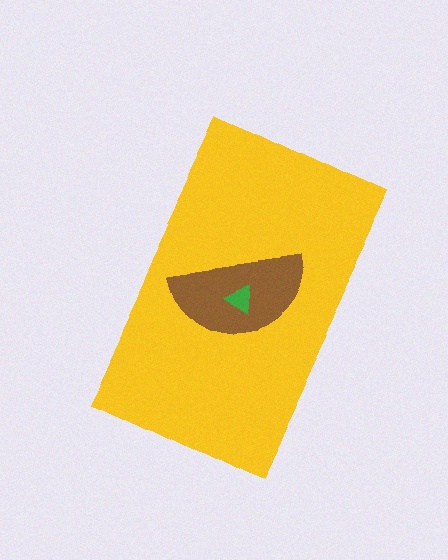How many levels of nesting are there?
3.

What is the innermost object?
The green triangle.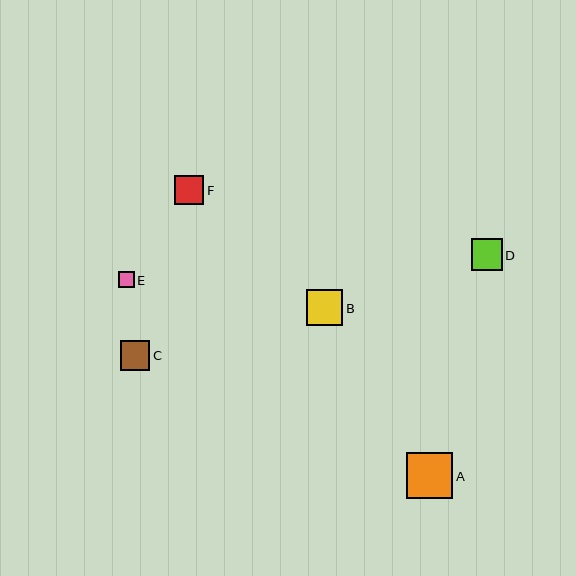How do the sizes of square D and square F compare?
Square D and square F are approximately the same size.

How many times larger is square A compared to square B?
Square A is approximately 1.3 times the size of square B.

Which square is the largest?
Square A is the largest with a size of approximately 46 pixels.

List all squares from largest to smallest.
From largest to smallest: A, B, D, C, F, E.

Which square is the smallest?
Square E is the smallest with a size of approximately 16 pixels.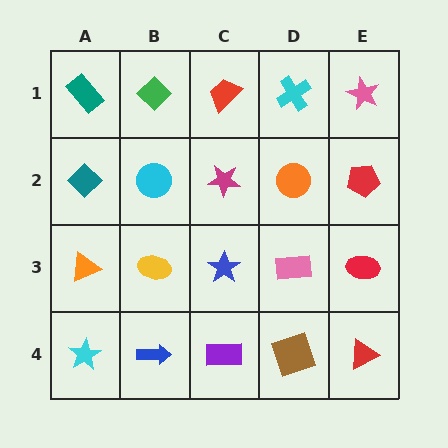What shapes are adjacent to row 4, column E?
A red ellipse (row 3, column E), a brown square (row 4, column D).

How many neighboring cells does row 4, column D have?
3.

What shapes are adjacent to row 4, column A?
An orange triangle (row 3, column A), a blue arrow (row 4, column B).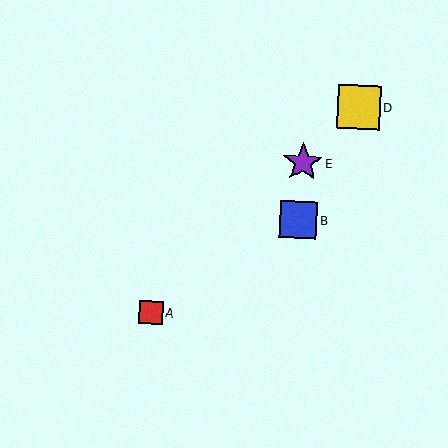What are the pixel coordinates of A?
Object A is at (151, 313).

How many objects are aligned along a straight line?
4 objects (A, C, D, E) are aligned along a straight line.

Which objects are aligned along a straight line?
Objects A, C, D, E are aligned along a straight line.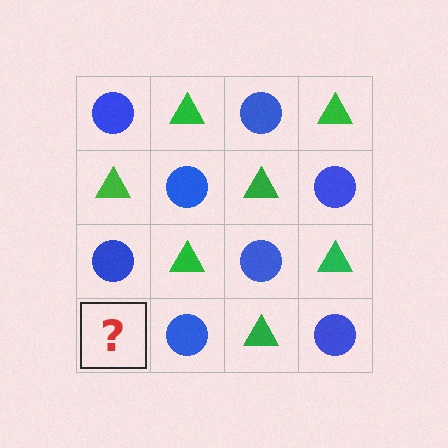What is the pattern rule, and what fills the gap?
The rule is that it alternates blue circle and green triangle in a checkerboard pattern. The gap should be filled with a green triangle.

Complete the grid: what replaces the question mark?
The question mark should be replaced with a green triangle.